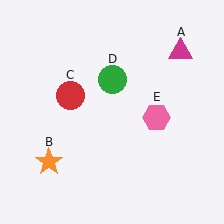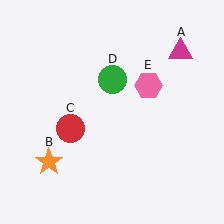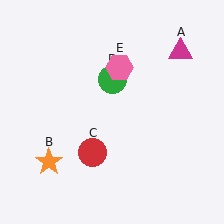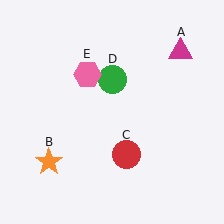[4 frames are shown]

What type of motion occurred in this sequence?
The red circle (object C), pink hexagon (object E) rotated counterclockwise around the center of the scene.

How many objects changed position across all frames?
2 objects changed position: red circle (object C), pink hexagon (object E).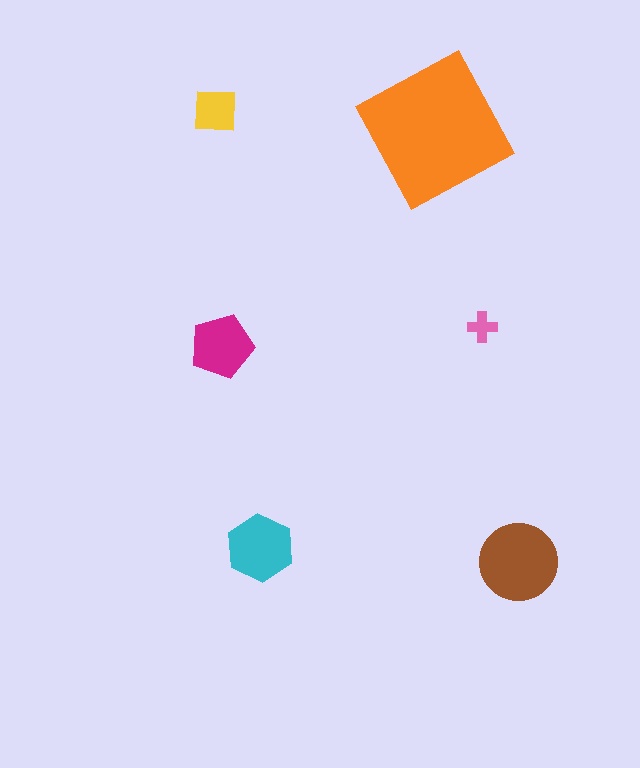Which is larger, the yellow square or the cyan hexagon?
The cyan hexagon.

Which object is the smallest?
The pink cross.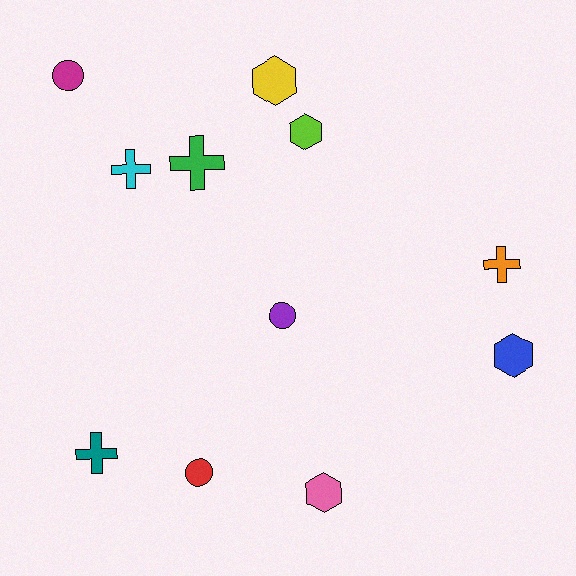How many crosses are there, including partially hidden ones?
There are 4 crosses.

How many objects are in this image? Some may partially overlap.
There are 11 objects.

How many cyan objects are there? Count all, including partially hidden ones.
There is 1 cyan object.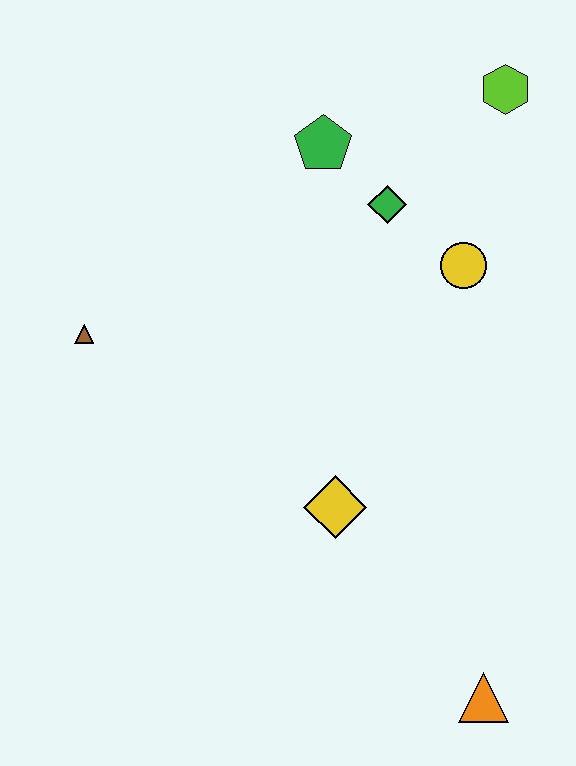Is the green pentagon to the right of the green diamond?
No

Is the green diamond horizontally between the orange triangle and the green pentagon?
Yes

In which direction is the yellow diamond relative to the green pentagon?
The yellow diamond is below the green pentagon.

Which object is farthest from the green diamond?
The orange triangle is farthest from the green diamond.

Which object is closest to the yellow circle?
The green diamond is closest to the yellow circle.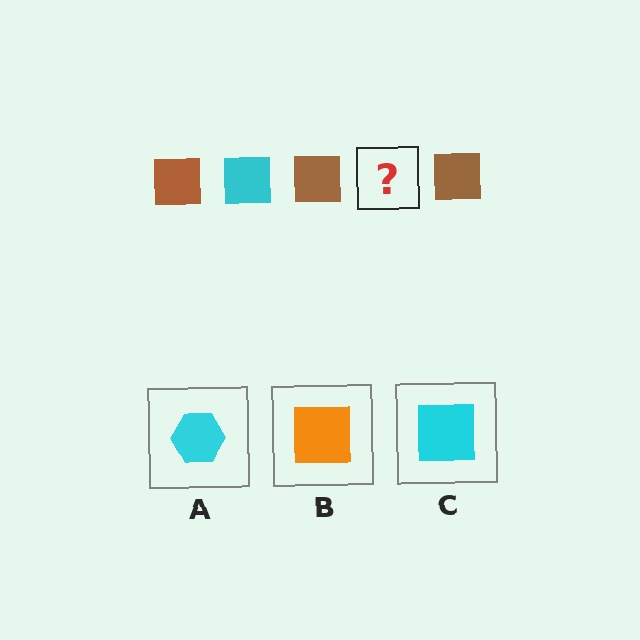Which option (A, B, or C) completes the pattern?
C.